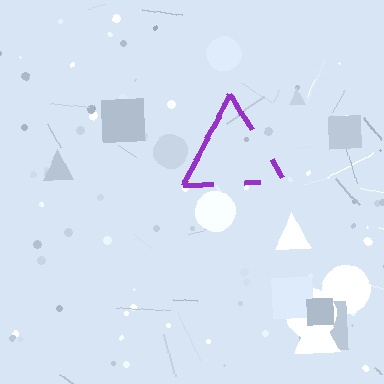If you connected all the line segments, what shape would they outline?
They would outline a triangle.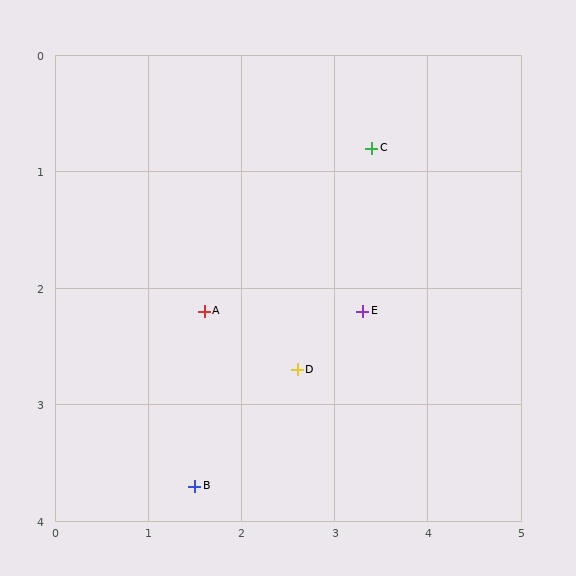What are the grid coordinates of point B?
Point B is at approximately (1.5, 3.7).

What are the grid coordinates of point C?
Point C is at approximately (3.4, 0.8).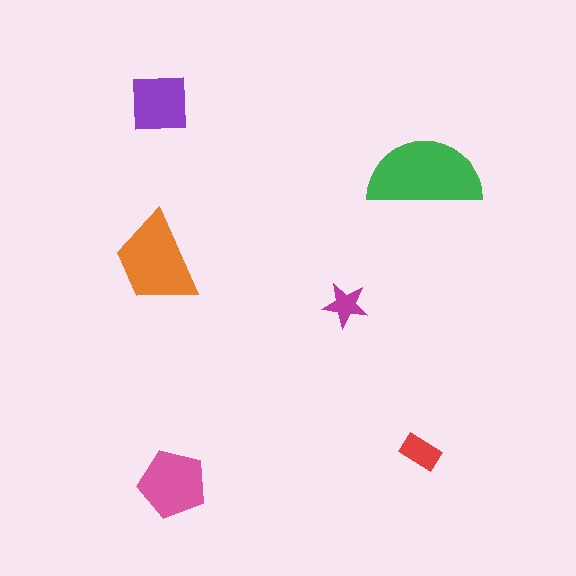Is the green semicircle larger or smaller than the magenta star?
Larger.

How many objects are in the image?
There are 6 objects in the image.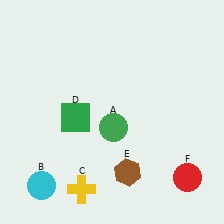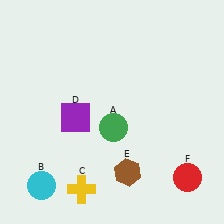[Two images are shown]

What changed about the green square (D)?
In Image 1, D is green. In Image 2, it changed to purple.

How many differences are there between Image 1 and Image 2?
There is 1 difference between the two images.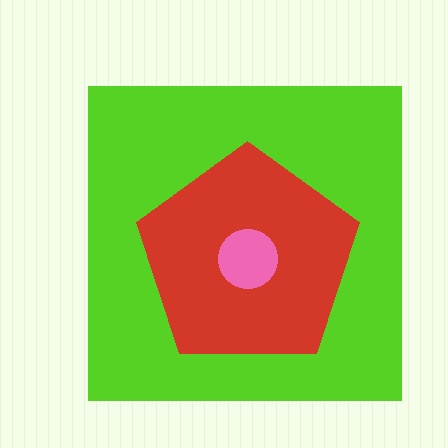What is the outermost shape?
The lime square.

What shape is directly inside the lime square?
The red pentagon.